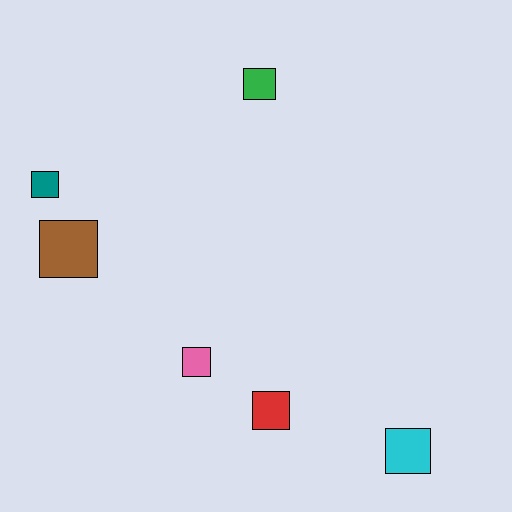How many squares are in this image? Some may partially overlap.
There are 6 squares.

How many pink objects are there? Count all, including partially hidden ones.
There is 1 pink object.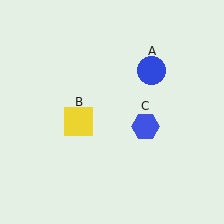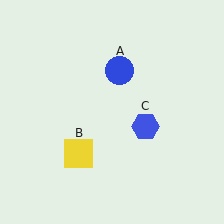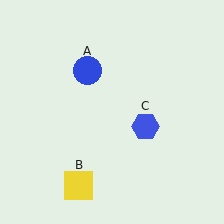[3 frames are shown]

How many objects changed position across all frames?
2 objects changed position: blue circle (object A), yellow square (object B).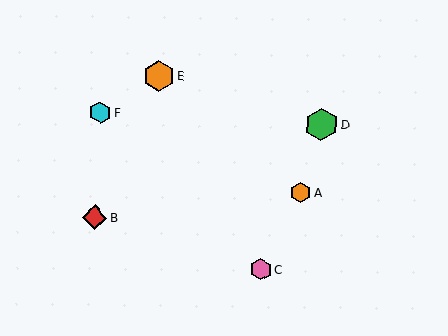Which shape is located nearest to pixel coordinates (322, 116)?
The green hexagon (labeled D) at (321, 125) is nearest to that location.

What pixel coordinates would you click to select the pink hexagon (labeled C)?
Click at (261, 269) to select the pink hexagon C.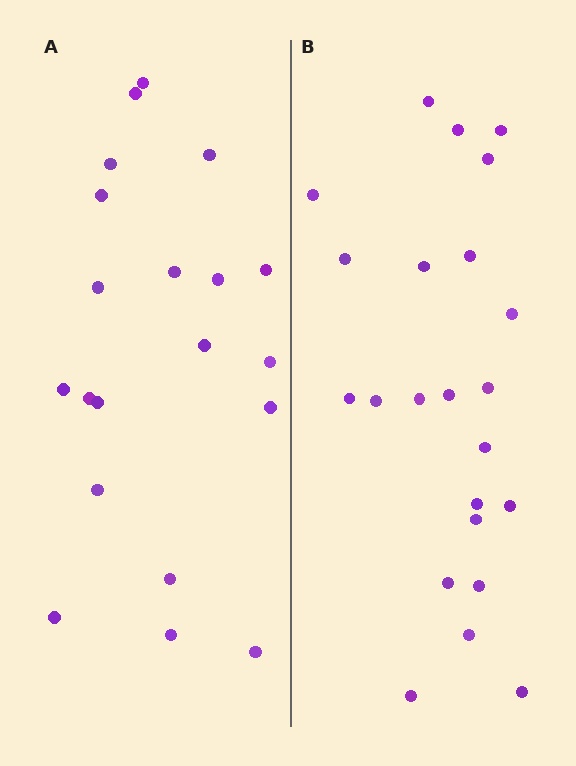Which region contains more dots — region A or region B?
Region B (the right region) has more dots.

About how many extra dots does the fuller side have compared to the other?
Region B has just a few more — roughly 2 or 3 more dots than region A.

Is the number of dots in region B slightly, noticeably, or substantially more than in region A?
Region B has only slightly more — the two regions are fairly close. The ratio is roughly 1.1 to 1.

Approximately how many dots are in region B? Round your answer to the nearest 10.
About 20 dots. (The exact count is 23, which rounds to 20.)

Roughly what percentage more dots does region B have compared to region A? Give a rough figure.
About 15% more.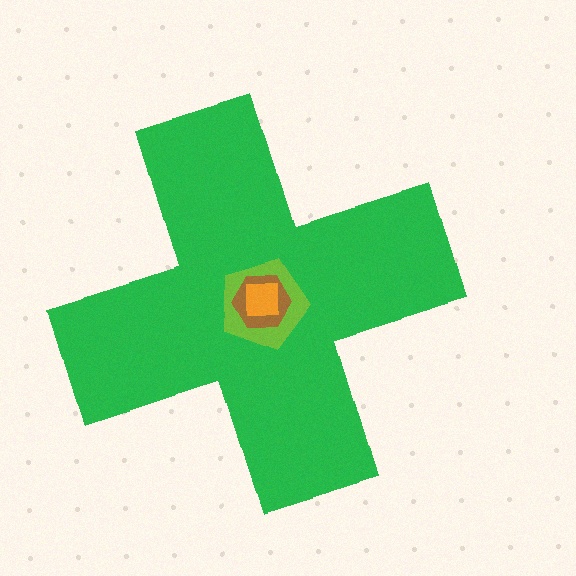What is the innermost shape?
The orange square.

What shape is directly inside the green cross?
The lime pentagon.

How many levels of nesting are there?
4.